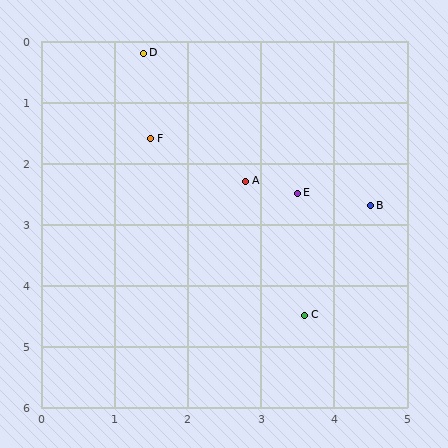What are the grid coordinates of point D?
Point D is at approximately (1.4, 0.2).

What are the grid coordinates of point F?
Point F is at approximately (1.5, 1.6).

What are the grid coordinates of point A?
Point A is at approximately (2.8, 2.3).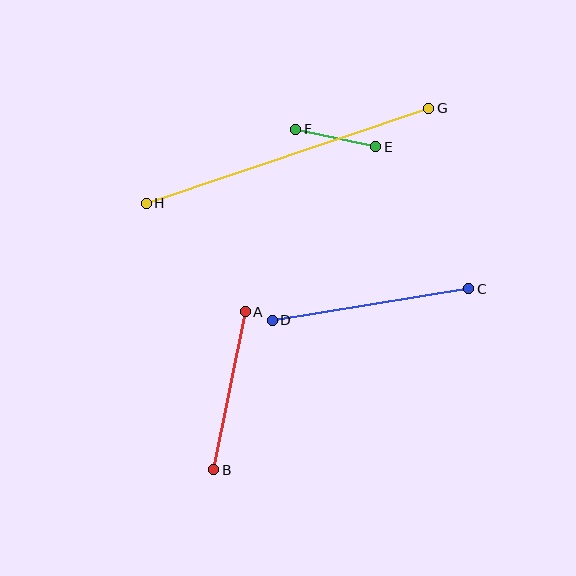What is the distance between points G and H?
The distance is approximately 298 pixels.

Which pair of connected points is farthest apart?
Points G and H are farthest apart.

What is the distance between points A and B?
The distance is approximately 161 pixels.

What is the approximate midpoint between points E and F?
The midpoint is at approximately (336, 138) pixels.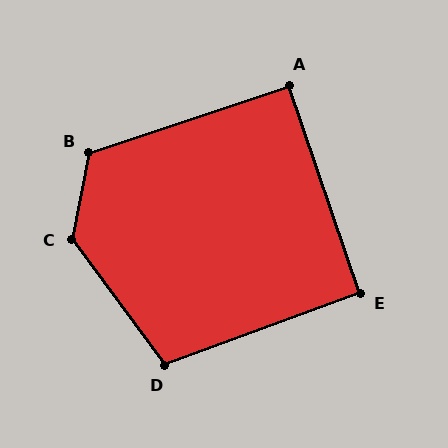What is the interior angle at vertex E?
Approximately 91 degrees (approximately right).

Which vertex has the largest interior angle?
C, at approximately 133 degrees.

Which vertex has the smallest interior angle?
A, at approximately 90 degrees.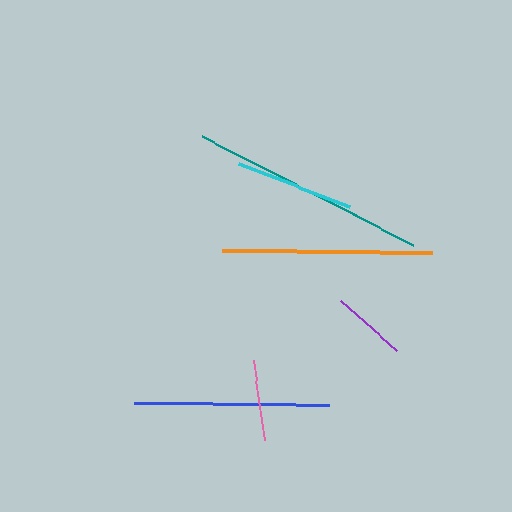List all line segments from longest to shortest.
From longest to shortest: teal, orange, blue, cyan, pink, purple.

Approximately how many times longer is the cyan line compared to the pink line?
The cyan line is approximately 1.5 times the length of the pink line.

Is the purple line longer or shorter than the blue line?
The blue line is longer than the purple line.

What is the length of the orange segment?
The orange segment is approximately 210 pixels long.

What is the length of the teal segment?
The teal segment is approximately 237 pixels long.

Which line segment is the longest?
The teal line is the longest at approximately 237 pixels.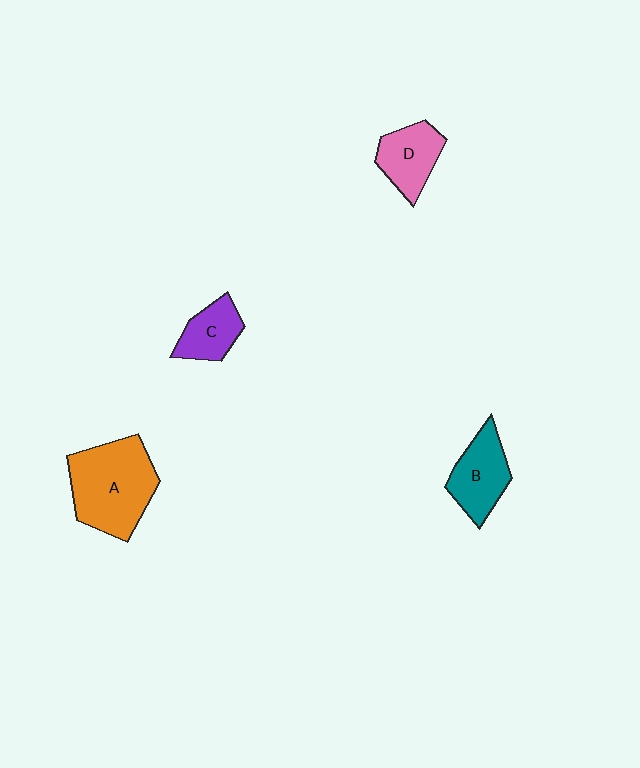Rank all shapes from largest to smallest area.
From largest to smallest: A (orange), B (teal), D (pink), C (purple).